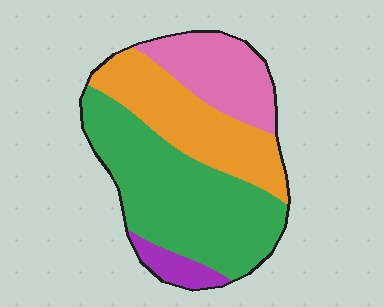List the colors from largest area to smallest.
From largest to smallest: green, orange, pink, purple.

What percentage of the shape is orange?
Orange covers about 30% of the shape.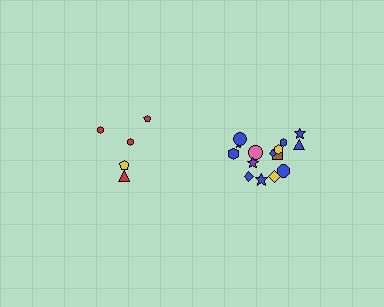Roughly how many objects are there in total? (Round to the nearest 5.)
Roughly 20 objects in total.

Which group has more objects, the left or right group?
The right group.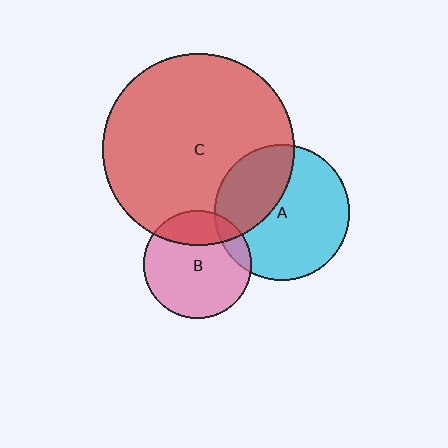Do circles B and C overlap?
Yes.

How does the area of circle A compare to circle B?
Approximately 1.6 times.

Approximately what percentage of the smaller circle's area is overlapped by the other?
Approximately 25%.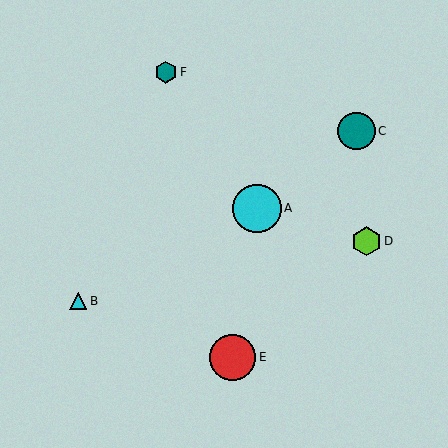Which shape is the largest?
The cyan circle (labeled A) is the largest.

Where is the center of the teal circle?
The center of the teal circle is at (357, 131).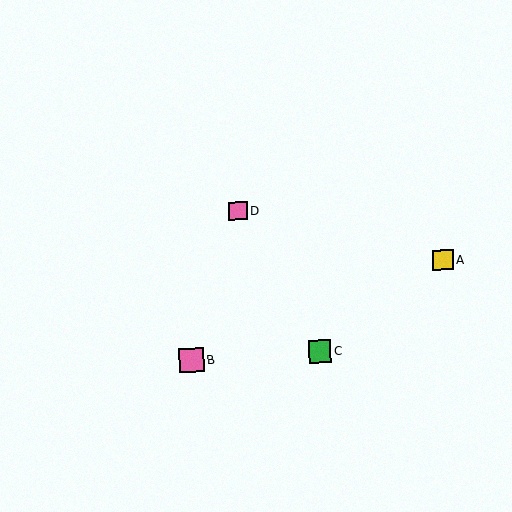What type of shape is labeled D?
Shape D is a pink square.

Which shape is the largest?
The pink square (labeled B) is the largest.